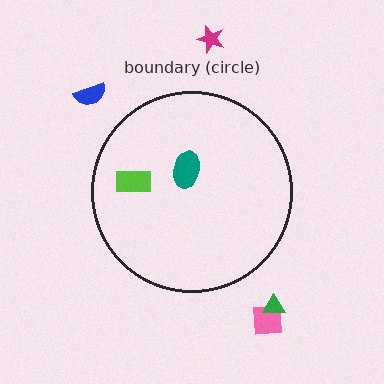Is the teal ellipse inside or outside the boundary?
Inside.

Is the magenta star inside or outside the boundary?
Outside.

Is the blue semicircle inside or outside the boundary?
Outside.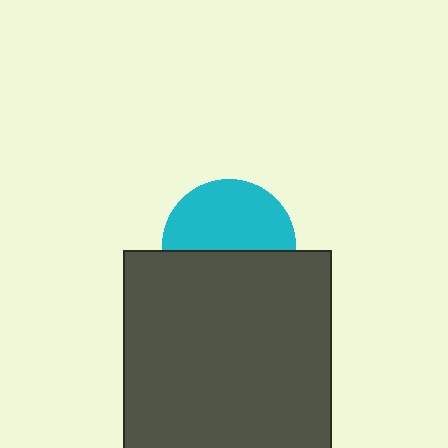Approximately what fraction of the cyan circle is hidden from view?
Roughly 47% of the cyan circle is hidden behind the dark gray square.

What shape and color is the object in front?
The object in front is a dark gray square.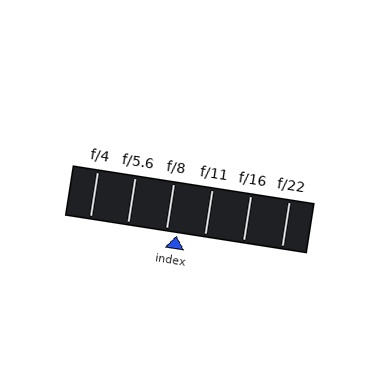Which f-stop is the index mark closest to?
The index mark is closest to f/8.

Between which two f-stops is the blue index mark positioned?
The index mark is between f/8 and f/11.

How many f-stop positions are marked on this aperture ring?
There are 6 f-stop positions marked.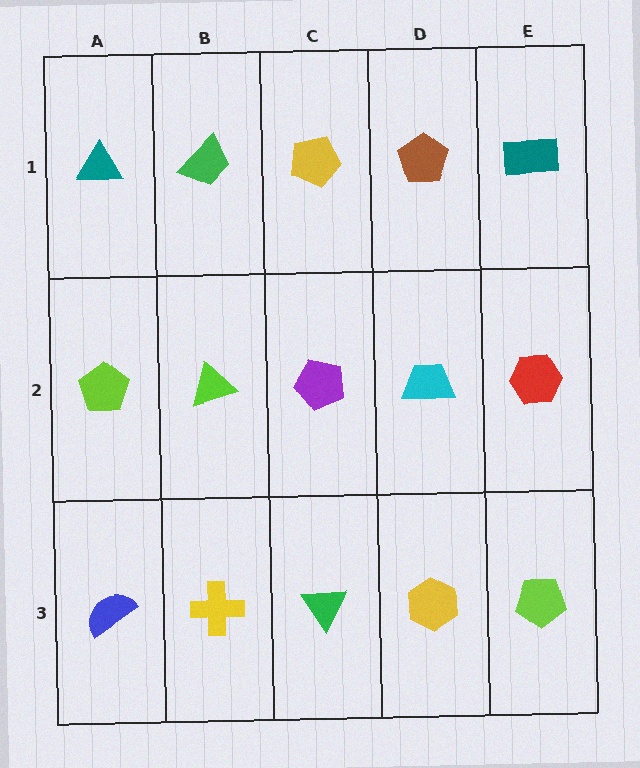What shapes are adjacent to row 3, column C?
A purple pentagon (row 2, column C), a yellow cross (row 3, column B), a yellow hexagon (row 3, column D).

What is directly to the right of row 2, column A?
A lime triangle.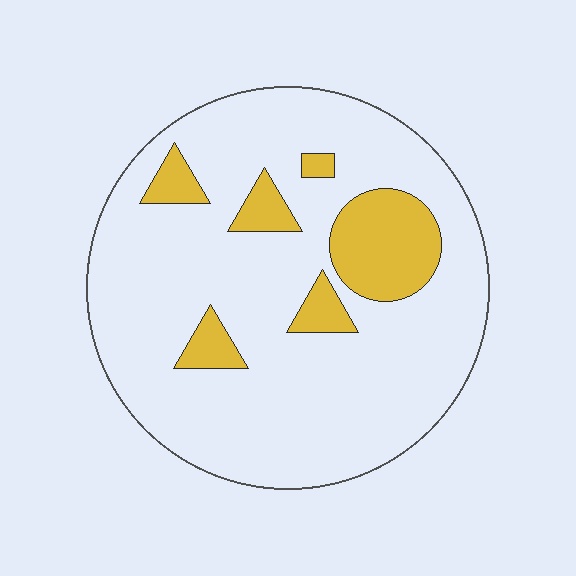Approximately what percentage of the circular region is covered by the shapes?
Approximately 15%.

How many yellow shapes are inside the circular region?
6.